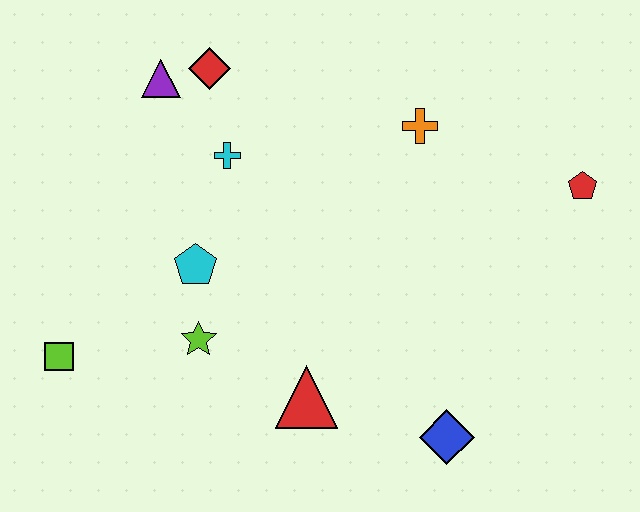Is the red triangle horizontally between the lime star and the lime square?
No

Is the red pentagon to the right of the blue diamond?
Yes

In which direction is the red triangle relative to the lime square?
The red triangle is to the right of the lime square.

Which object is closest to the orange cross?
The red pentagon is closest to the orange cross.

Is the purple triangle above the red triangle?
Yes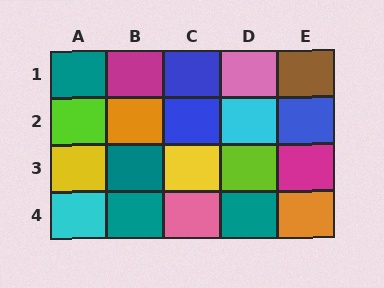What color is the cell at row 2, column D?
Cyan.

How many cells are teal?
4 cells are teal.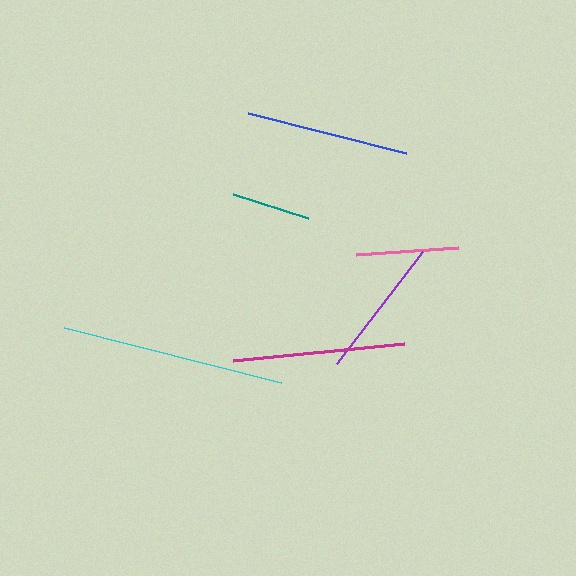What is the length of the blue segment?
The blue segment is approximately 163 pixels long.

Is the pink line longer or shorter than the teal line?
The pink line is longer than the teal line.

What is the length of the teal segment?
The teal segment is approximately 79 pixels long.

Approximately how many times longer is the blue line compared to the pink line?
The blue line is approximately 1.6 times the length of the pink line.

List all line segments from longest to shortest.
From longest to shortest: cyan, magenta, blue, purple, pink, teal.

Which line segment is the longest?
The cyan line is the longest at approximately 224 pixels.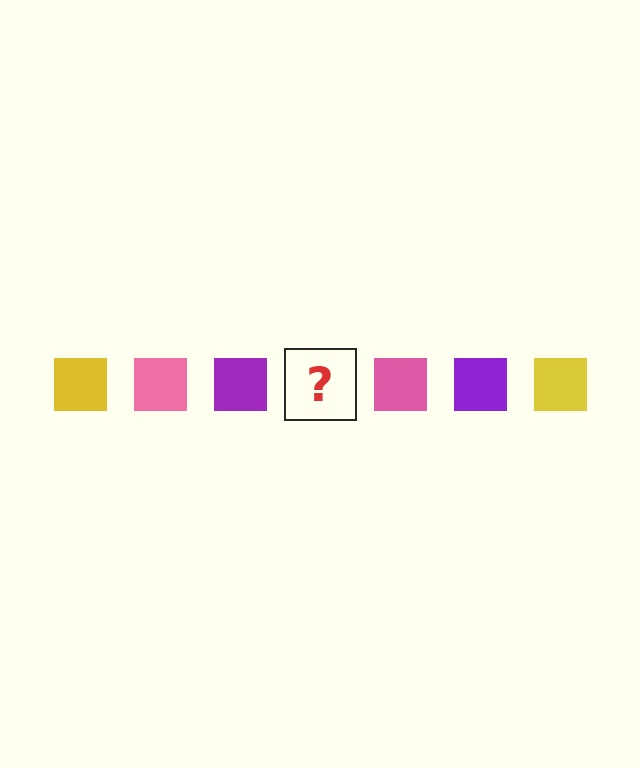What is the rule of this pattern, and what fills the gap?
The rule is that the pattern cycles through yellow, pink, purple squares. The gap should be filled with a yellow square.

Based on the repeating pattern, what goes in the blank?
The blank should be a yellow square.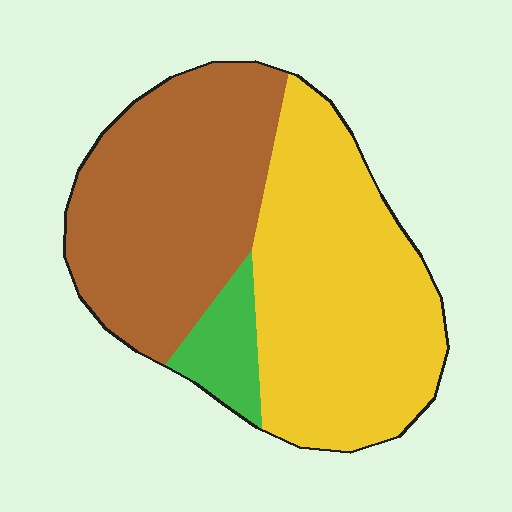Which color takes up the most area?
Yellow, at roughly 50%.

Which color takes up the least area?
Green, at roughly 10%.